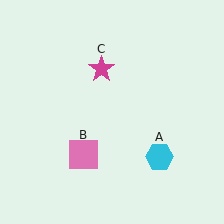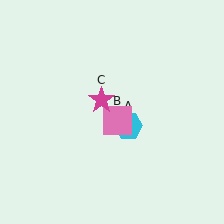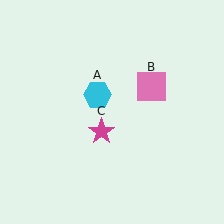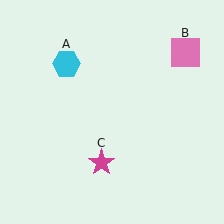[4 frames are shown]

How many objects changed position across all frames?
3 objects changed position: cyan hexagon (object A), pink square (object B), magenta star (object C).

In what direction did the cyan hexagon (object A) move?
The cyan hexagon (object A) moved up and to the left.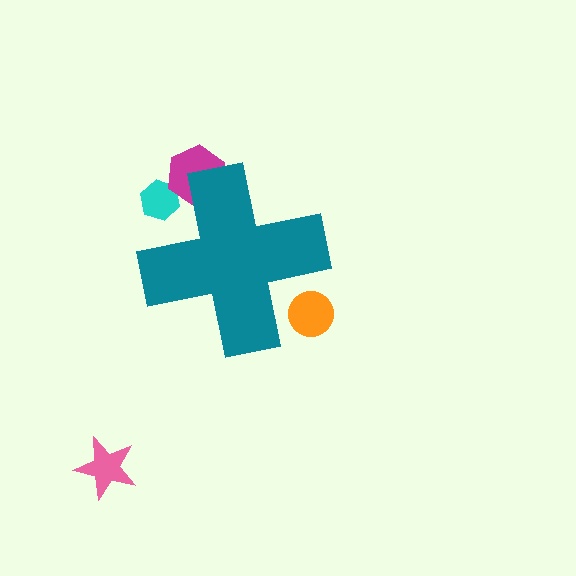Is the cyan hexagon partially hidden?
Yes, the cyan hexagon is partially hidden behind the teal cross.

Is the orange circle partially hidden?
Yes, the orange circle is partially hidden behind the teal cross.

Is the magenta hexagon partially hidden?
Yes, the magenta hexagon is partially hidden behind the teal cross.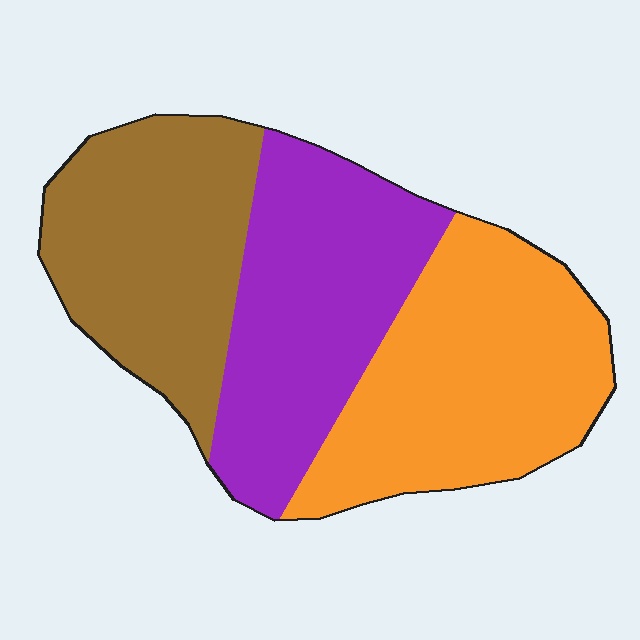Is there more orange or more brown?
Orange.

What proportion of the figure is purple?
Purple covers about 35% of the figure.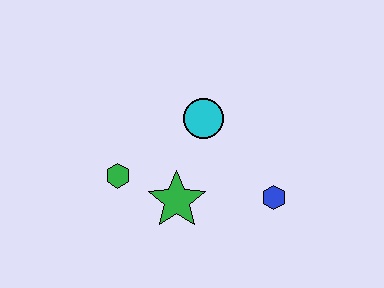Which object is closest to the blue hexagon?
The green star is closest to the blue hexagon.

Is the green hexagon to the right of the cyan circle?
No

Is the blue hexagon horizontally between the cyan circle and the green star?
No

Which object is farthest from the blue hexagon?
The green hexagon is farthest from the blue hexagon.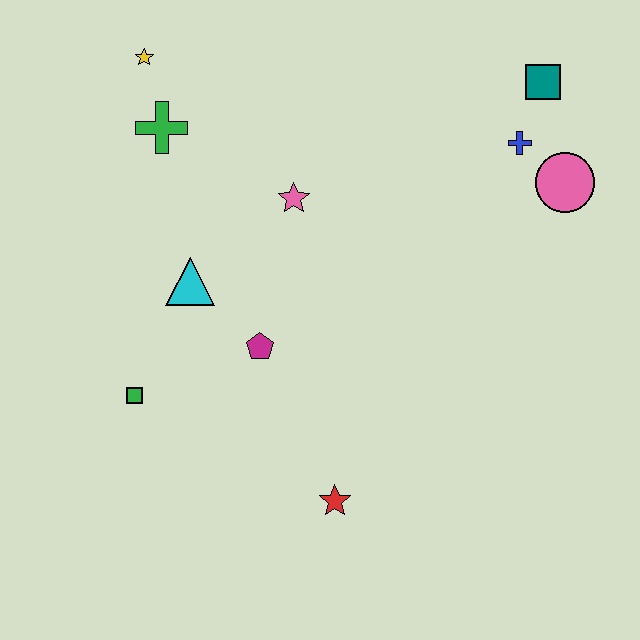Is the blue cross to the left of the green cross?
No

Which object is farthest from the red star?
The yellow star is farthest from the red star.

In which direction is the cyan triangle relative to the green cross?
The cyan triangle is below the green cross.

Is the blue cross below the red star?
No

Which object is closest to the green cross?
The yellow star is closest to the green cross.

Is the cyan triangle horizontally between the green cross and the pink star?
Yes